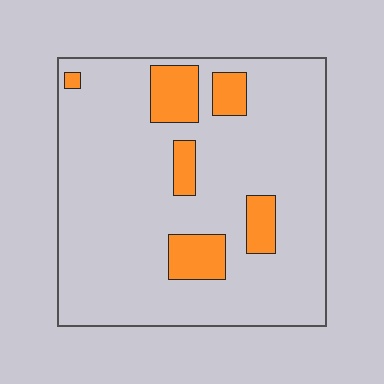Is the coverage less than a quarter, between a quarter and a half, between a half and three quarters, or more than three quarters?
Less than a quarter.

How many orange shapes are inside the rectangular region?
6.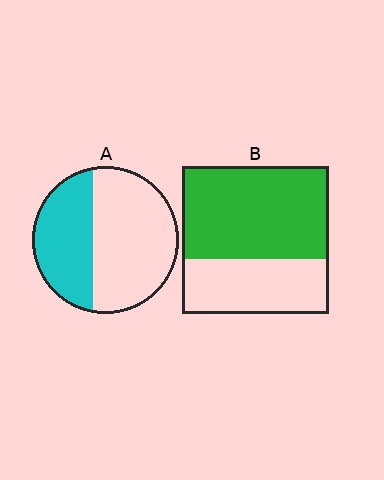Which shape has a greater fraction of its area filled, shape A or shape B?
Shape B.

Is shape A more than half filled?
No.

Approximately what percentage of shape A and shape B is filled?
A is approximately 40% and B is approximately 65%.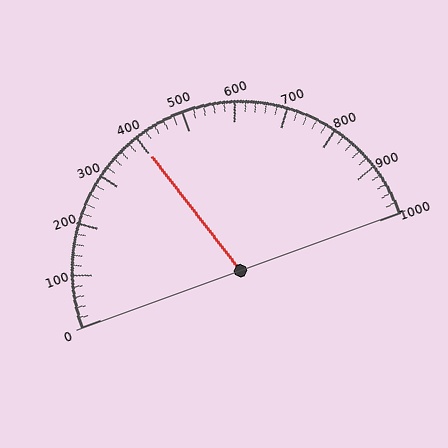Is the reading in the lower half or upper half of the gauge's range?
The reading is in the lower half of the range (0 to 1000).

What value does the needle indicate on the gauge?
The needle indicates approximately 400.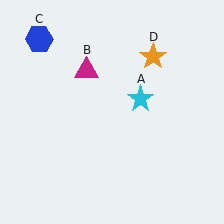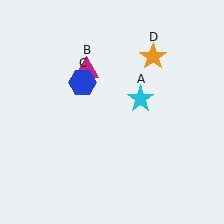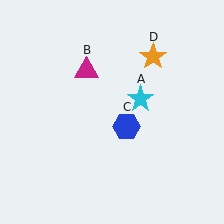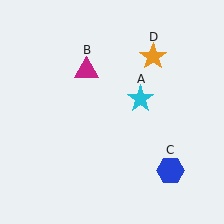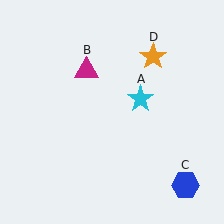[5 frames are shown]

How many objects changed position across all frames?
1 object changed position: blue hexagon (object C).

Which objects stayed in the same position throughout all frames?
Cyan star (object A) and magenta triangle (object B) and orange star (object D) remained stationary.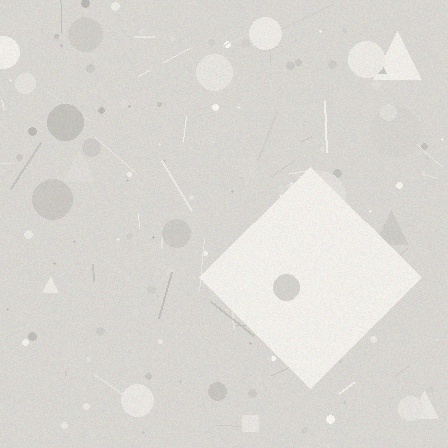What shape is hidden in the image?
A diamond is hidden in the image.